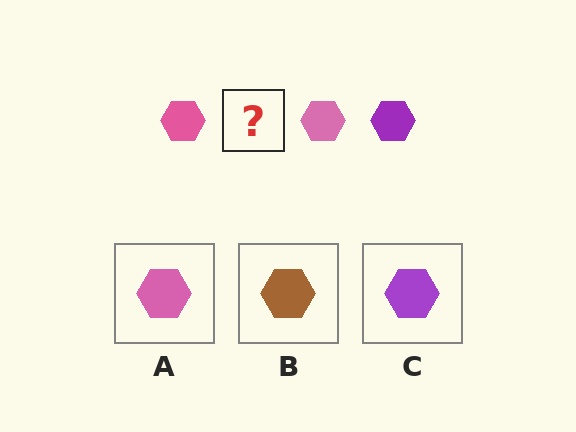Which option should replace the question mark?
Option C.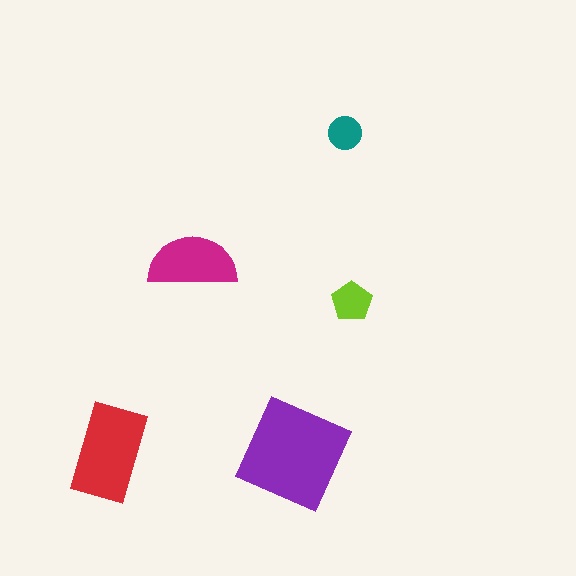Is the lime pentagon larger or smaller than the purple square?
Smaller.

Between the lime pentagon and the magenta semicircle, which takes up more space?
The magenta semicircle.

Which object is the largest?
The purple square.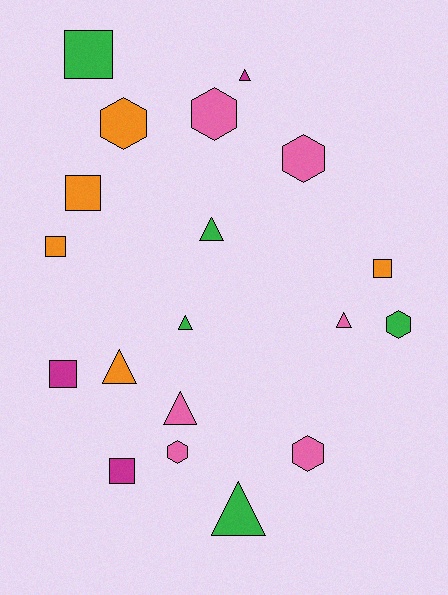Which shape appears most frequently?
Triangle, with 7 objects.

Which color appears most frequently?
Pink, with 6 objects.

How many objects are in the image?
There are 19 objects.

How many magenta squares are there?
There are 2 magenta squares.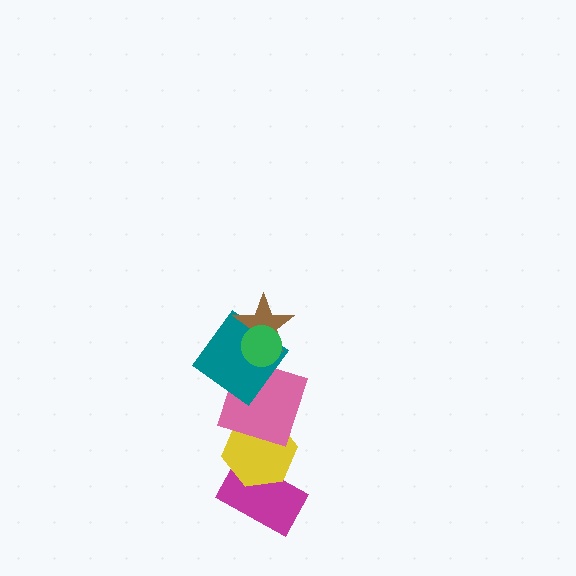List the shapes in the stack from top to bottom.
From top to bottom: the green circle, the brown star, the teal diamond, the pink square, the yellow hexagon, the magenta rectangle.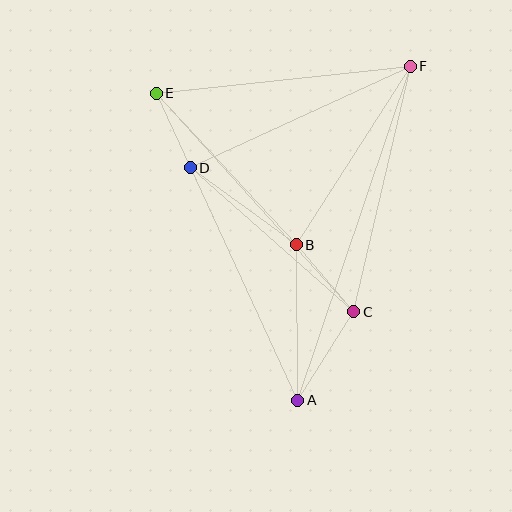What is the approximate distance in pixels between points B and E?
The distance between B and E is approximately 206 pixels.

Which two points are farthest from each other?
Points A and F are farthest from each other.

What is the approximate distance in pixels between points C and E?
The distance between C and E is approximately 295 pixels.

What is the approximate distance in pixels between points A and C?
The distance between A and C is approximately 105 pixels.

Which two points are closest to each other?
Points D and E are closest to each other.